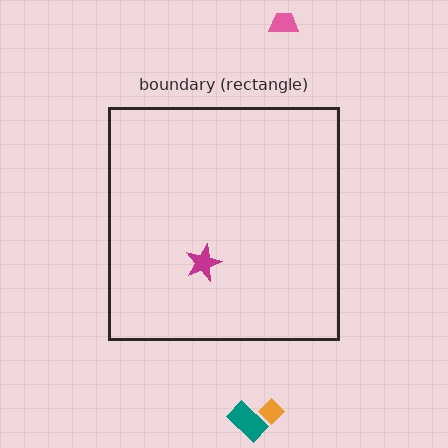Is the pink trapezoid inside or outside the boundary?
Outside.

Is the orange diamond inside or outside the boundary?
Outside.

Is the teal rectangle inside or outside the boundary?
Outside.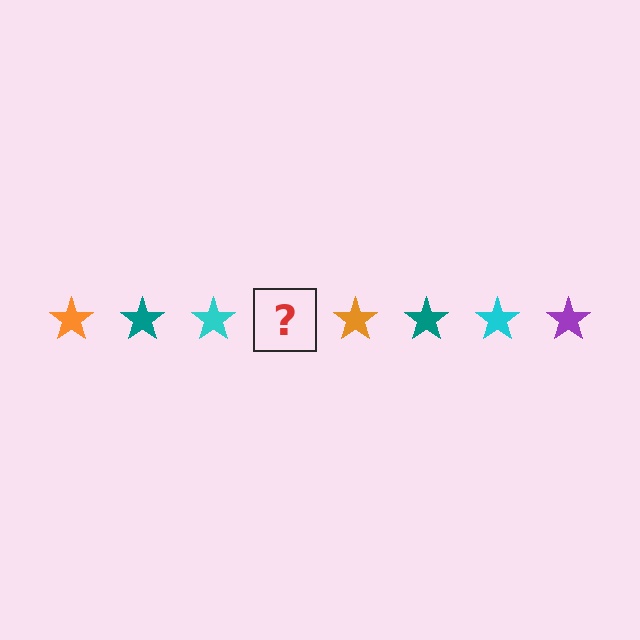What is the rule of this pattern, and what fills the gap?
The rule is that the pattern cycles through orange, teal, cyan, purple stars. The gap should be filled with a purple star.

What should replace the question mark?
The question mark should be replaced with a purple star.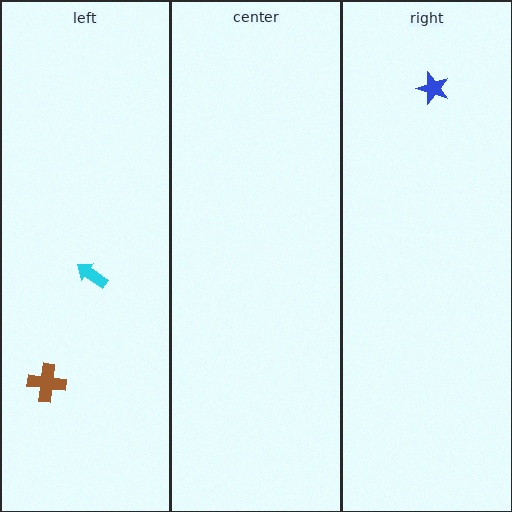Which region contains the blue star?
The right region.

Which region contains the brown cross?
The left region.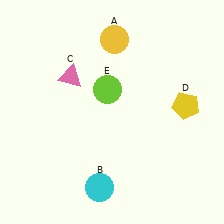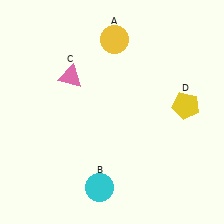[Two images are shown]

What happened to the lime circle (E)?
The lime circle (E) was removed in Image 2. It was in the top-left area of Image 1.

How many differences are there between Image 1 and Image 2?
There is 1 difference between the two images.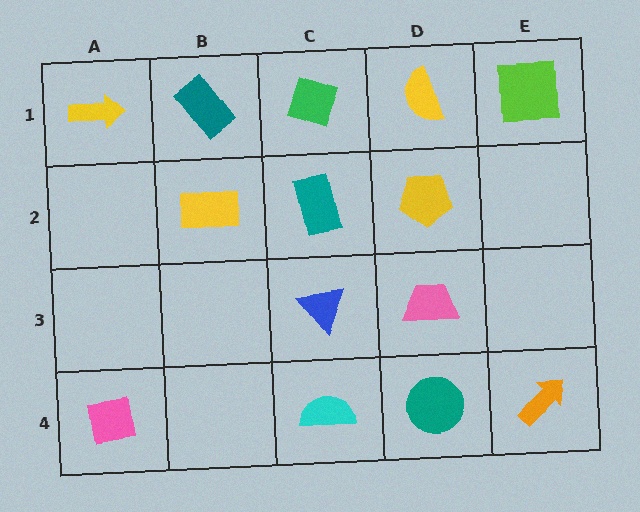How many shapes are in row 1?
5 shapes.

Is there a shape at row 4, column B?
No, that cell is empty.